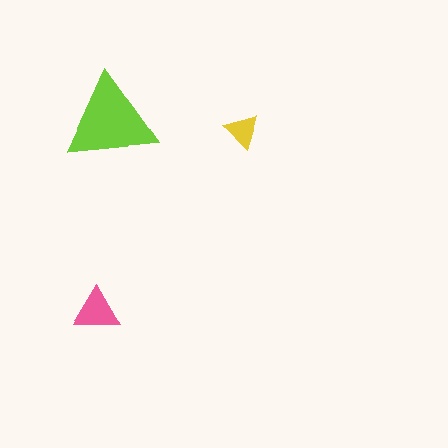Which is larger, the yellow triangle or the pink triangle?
The pink one.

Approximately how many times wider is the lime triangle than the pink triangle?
About 2 times wider.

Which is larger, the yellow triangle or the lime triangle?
The lime one.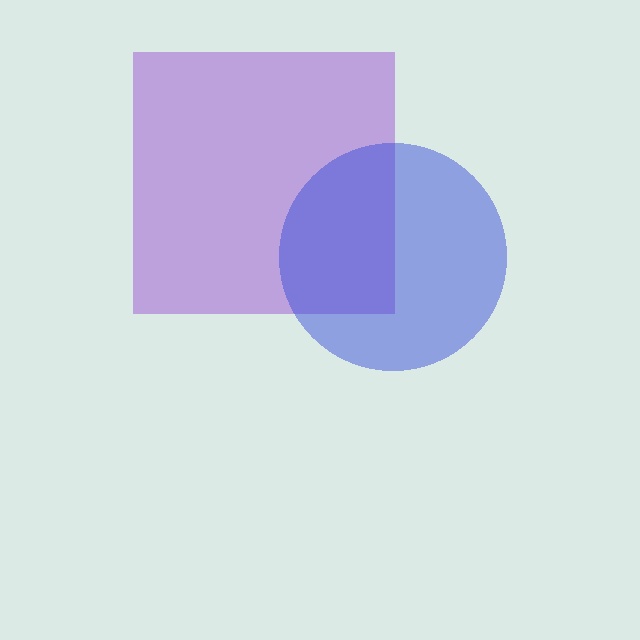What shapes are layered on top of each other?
The layered shapes are: a purple square, a blue circle.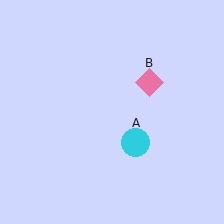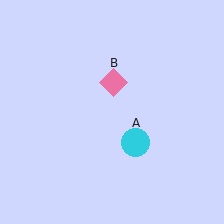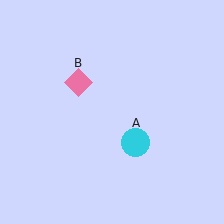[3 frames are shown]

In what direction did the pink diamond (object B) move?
The pink diamond (object B) moved left.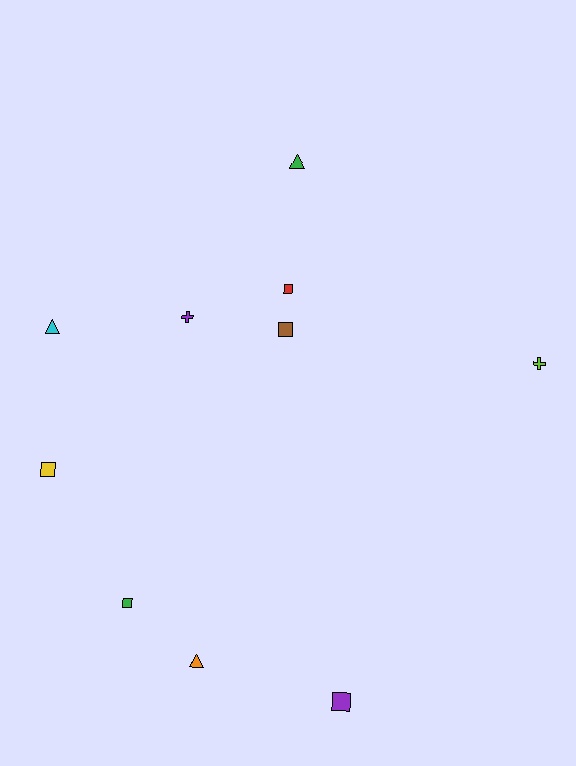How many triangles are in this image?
There are 3 triangles.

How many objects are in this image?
There are 10 objects.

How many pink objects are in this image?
There are no pink objects.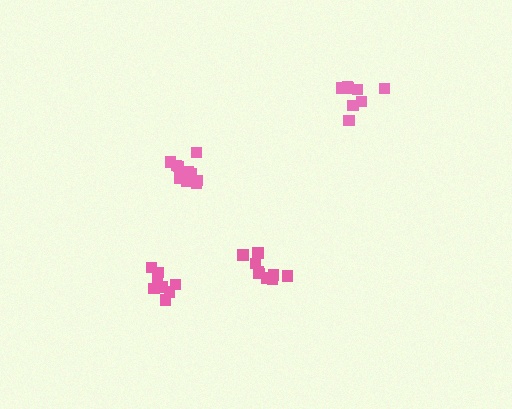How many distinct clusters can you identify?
There are 4 distinct clusters.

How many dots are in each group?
Group 1: 8 dots, Group 2: 10 dots, Group 3: 9 dots, Group 4: 9 dots (36 total).